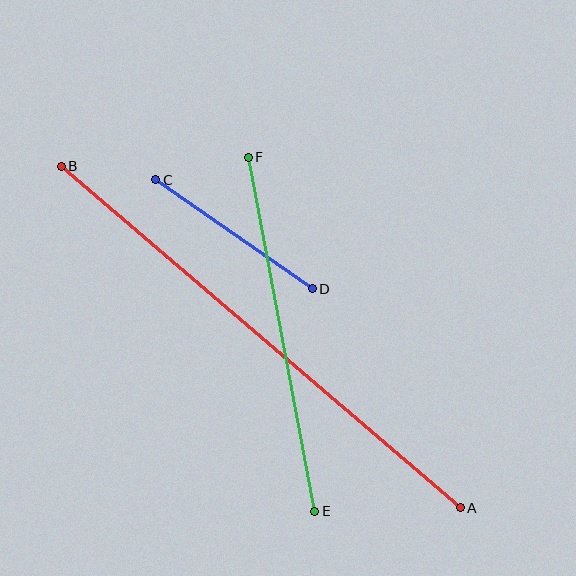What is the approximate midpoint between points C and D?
The midpoint is at approximately (234, 234) pixels.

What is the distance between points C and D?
The distance is approximately 190 pixels.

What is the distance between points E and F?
The distance is approximately 360 pixels.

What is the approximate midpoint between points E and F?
The midpoint is at approximately (281, 334) pixels.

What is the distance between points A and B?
The distance is approximately 525 pixels.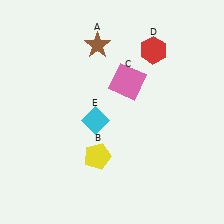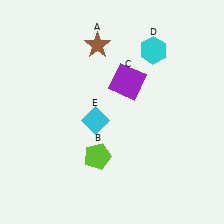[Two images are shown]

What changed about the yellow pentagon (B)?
In Image 1, B is yellow. In Image 2, it changed to lime.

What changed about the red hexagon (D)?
In Image 1, D is red. In Image 2, it changed to cyan.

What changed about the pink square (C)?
In Image 1, C is pink. In Image 2, it changed to purple.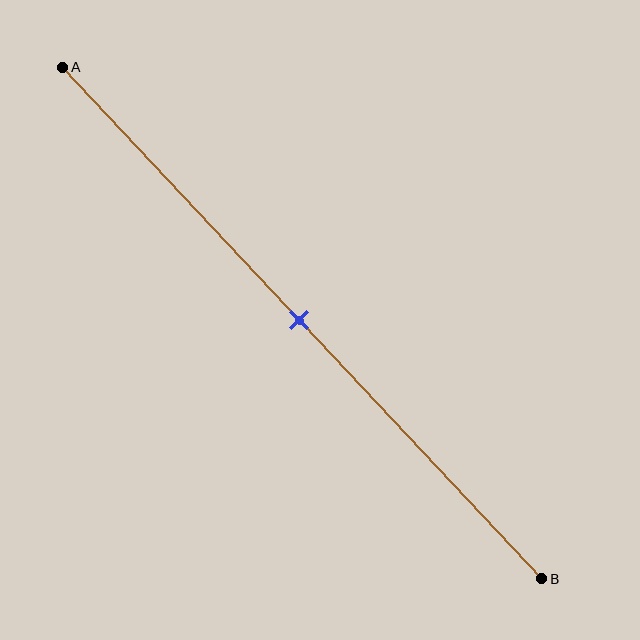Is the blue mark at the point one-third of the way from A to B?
No, the mark is at about 50% from A, not at the 33% one-third point.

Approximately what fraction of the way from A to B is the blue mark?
The blue mark is approximately 50% of the way from A to B.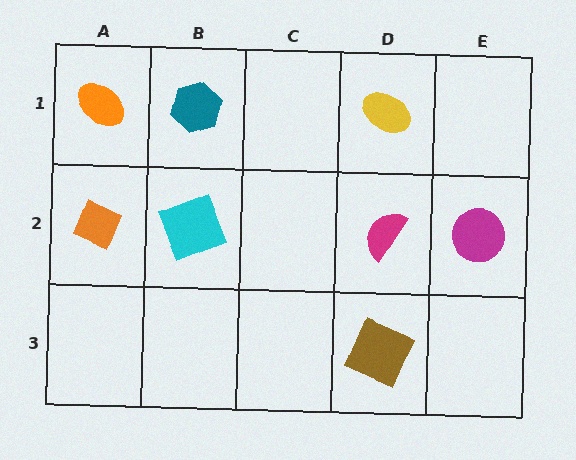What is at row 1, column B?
A teal hexagon.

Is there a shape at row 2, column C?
No, that cell is empty.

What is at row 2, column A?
An orange diamond.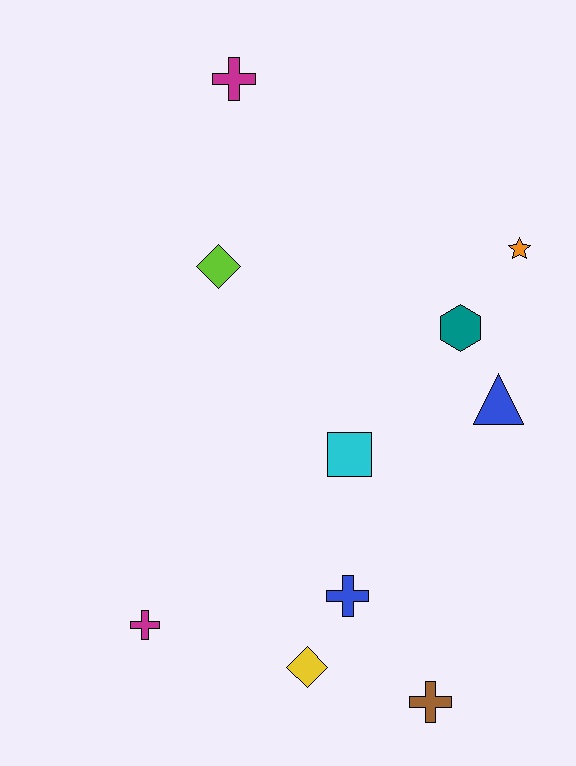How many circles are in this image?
There are no circles.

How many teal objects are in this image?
There is 1 teal object.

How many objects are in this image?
There are 10 objects.